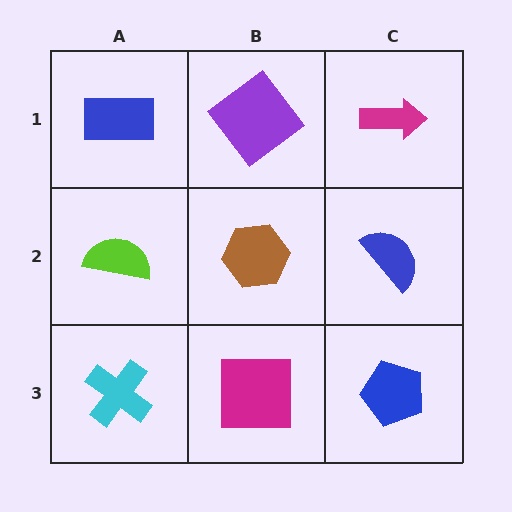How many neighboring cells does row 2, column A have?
3.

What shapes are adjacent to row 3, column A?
A lime semicircle (row 2, column A), a magenta square (row 3, column B).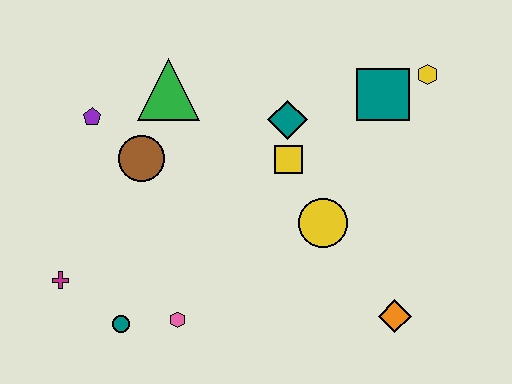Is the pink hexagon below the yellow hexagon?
Yes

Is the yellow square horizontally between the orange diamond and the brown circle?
Yes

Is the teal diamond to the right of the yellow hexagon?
No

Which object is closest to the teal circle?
The pink hexagon is closest to the teal circle.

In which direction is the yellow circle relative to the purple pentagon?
The yellow circle is to the right of the purple pentagon.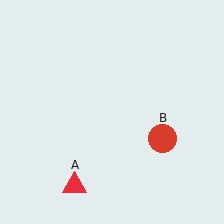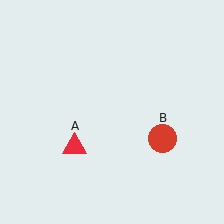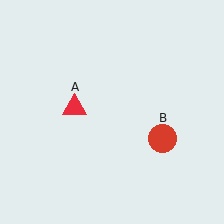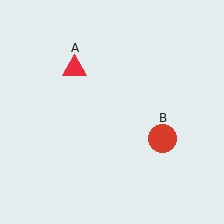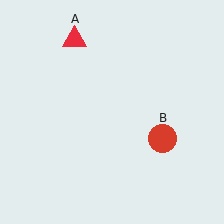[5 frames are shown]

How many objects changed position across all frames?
1 object changed position: red triangle (object A).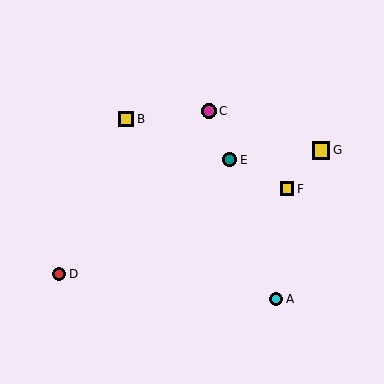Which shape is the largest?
The yellow square (labeled G) is the largest.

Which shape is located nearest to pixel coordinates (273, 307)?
The cyan circle (labeled A) at (276, 299) is nearest to that location.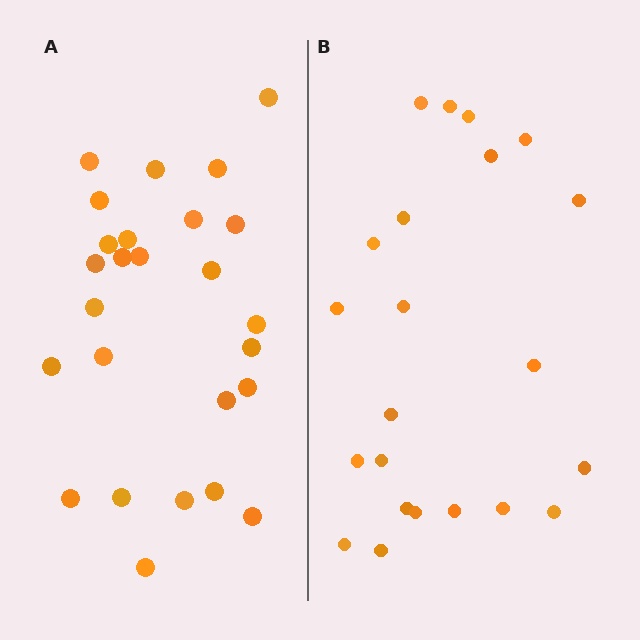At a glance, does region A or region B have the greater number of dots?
Region A (the left region) has more dots.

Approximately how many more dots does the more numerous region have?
Region A has about 4 more dots than region B.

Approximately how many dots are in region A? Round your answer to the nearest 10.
About 30 dots. (The exact count is 26, which rounds to 30.)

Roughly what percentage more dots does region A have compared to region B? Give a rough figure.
About 20% more.